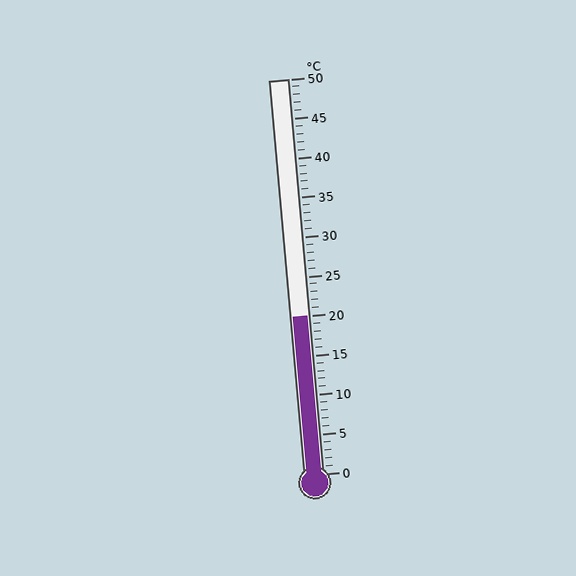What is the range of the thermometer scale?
The thermometer scale ranges from 0°C to 50°C.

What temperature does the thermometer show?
The thermometer shows approximately 20°C.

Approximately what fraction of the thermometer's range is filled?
The thermometer is filled to approximately 40% of its range.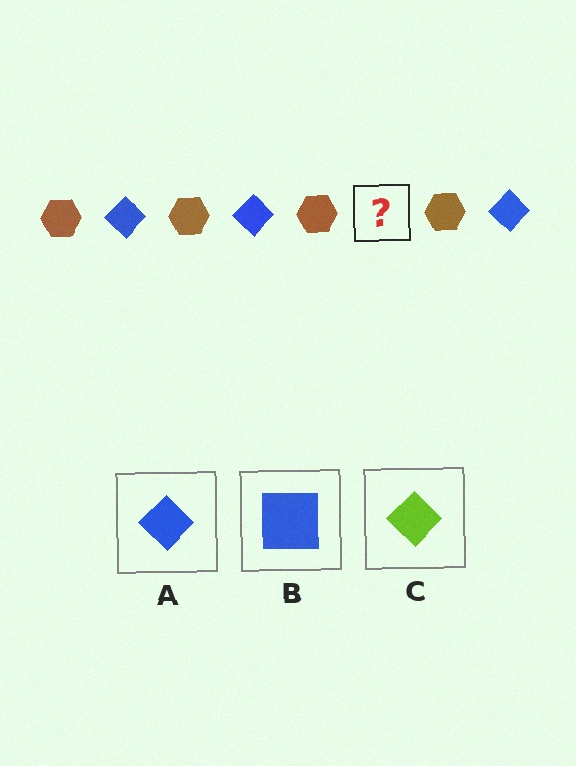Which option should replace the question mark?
Option A.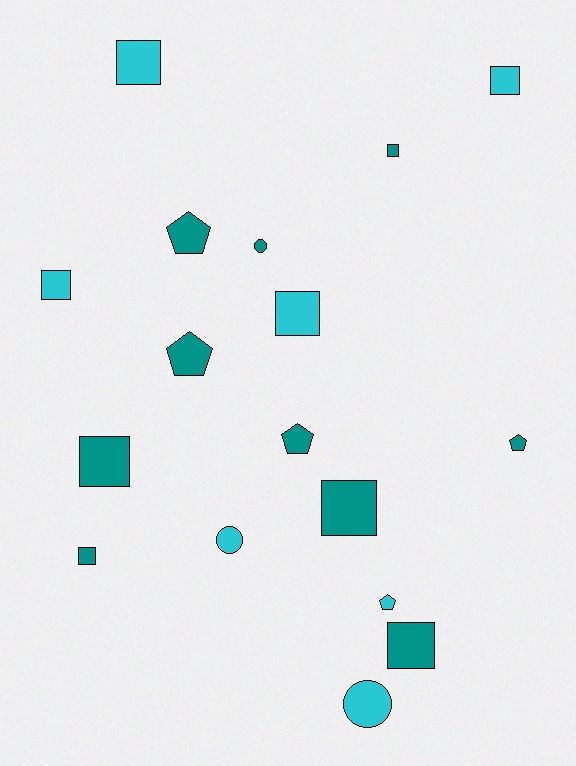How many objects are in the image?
There are 17 objects.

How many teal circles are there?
There is 1 teal circle.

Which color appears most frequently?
Teal, with 10 objects.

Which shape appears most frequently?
Square, with 9 objects.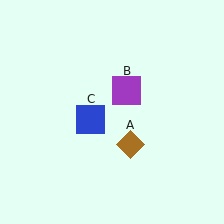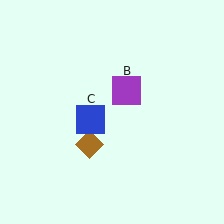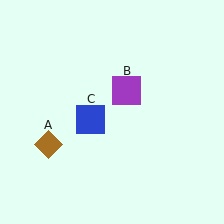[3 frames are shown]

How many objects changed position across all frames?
1 object changed position: brown diamond (object A).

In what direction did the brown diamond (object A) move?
The brown diamond (object A) moved left.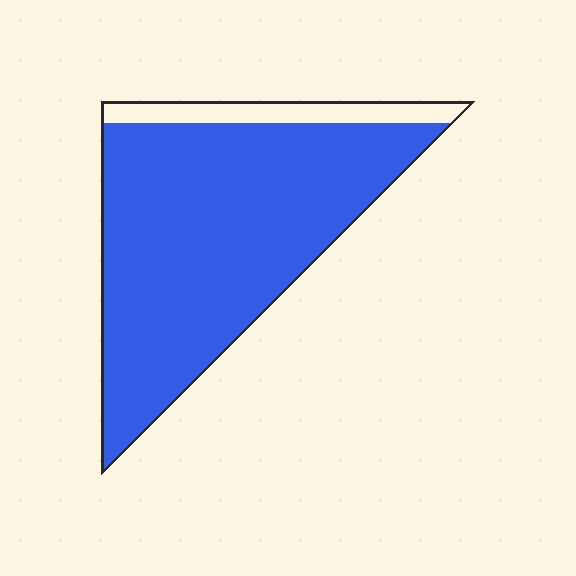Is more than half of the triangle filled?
Yes.